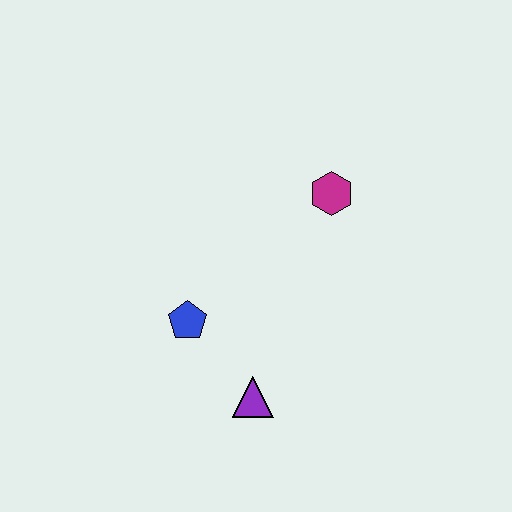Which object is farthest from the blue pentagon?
The magenta hexagon is farthest from the blue pentagon.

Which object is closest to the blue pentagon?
The purple triangle is closest to the blue pentagon.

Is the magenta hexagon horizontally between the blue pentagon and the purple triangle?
No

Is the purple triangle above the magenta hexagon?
No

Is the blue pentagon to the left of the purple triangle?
Yes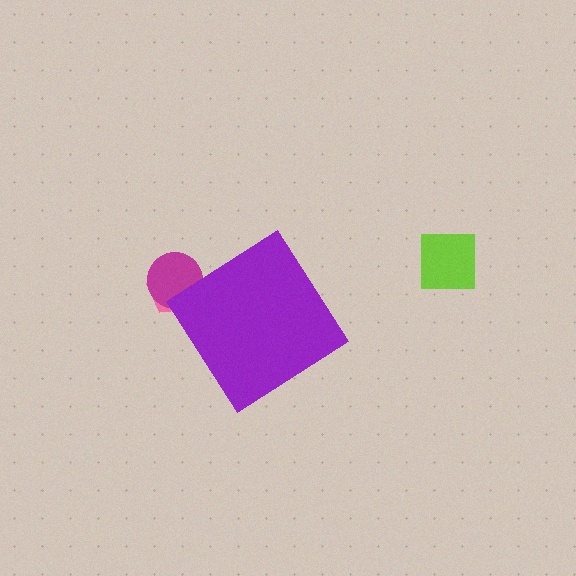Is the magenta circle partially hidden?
Yes, the magenta circle is partially hidden behind the purple diamond.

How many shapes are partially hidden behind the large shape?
2 shapes are partially hidden.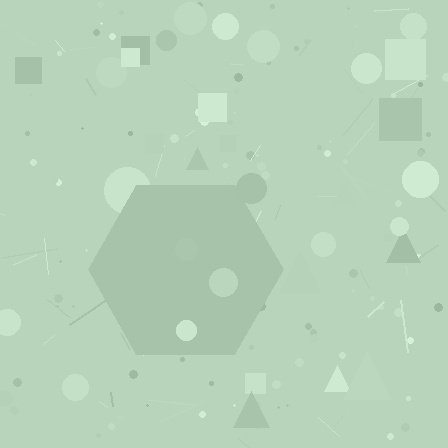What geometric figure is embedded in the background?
A hexagon is embedded in the background.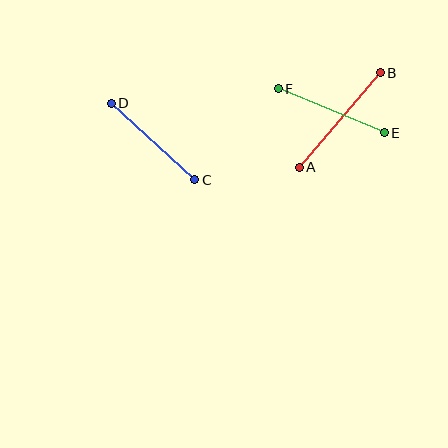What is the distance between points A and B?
The distance is approximately 124 pixels.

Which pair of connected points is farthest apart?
Points A and B are farthest apart.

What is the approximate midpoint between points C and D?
The midpoint is at approximately (153, 142) pixels.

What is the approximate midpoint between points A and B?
The midpoint is at approximately (340, 120) pixels.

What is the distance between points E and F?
The distance is approximately 115 pixels.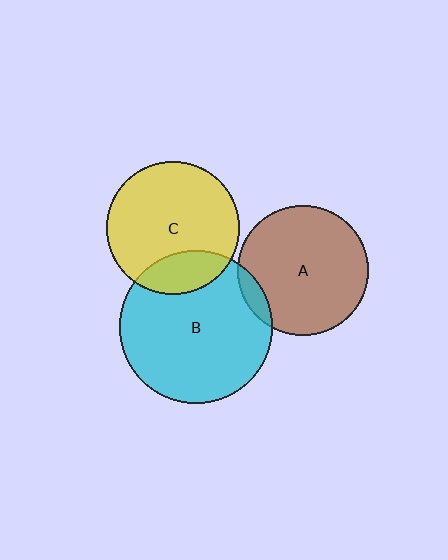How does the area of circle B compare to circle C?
Approximately 1.3 times.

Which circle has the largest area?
Circle B (cyan).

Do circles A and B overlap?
Yes.